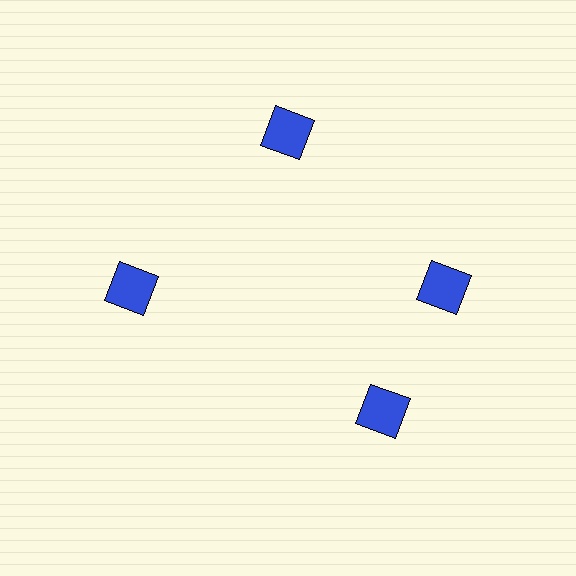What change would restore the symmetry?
The symmetry would be restored by rotating it back into even spacing with its neighbors so that all 4 squares sit at equal angles and equal distance from the center.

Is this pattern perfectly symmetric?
No. The 4 blue squares are arranged in a ring, but one element near the 6 o'clock position is rotated out of alignment along the ring, breaking the 4-fold rotational symmetry.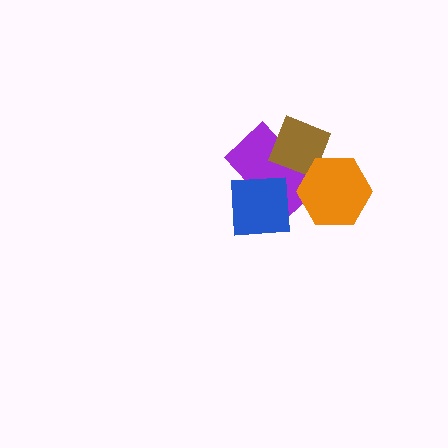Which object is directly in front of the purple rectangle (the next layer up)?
The brown diamond is directly in front of the purple rectangle.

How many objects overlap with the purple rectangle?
3 objects overlap with the purple rectangle.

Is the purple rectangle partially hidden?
Yes, it is partially covered by another shape.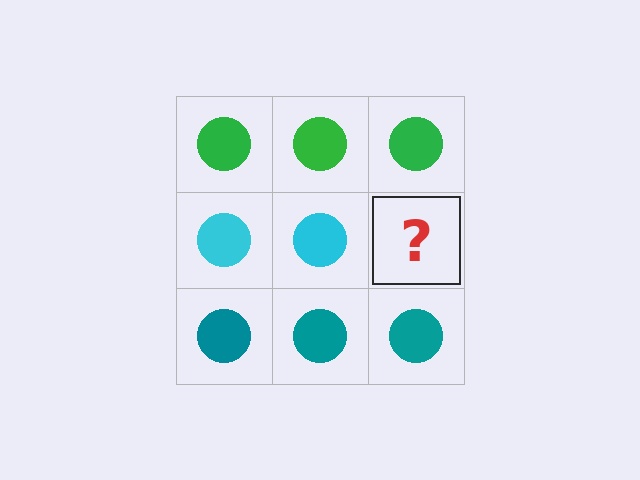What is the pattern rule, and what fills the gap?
The rule is that each row has a consistent color. The gap should be filled with a cyan circle.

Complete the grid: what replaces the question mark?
The question mark should be replaced with a cyan circle.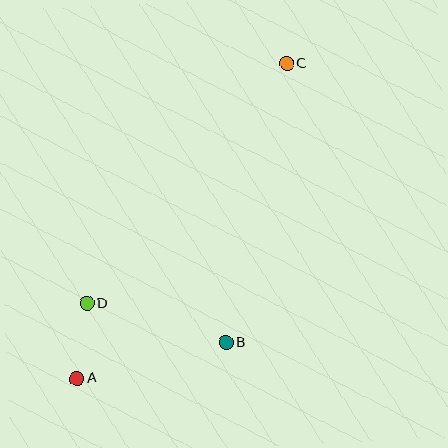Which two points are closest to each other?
Points A and D are closest to each other.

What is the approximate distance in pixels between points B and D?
The distance between B and D is approximately 145 pixels.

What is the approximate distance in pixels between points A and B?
The distance between A and B is approximately 153 pixels.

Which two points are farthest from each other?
Points A and C are farthest from each other.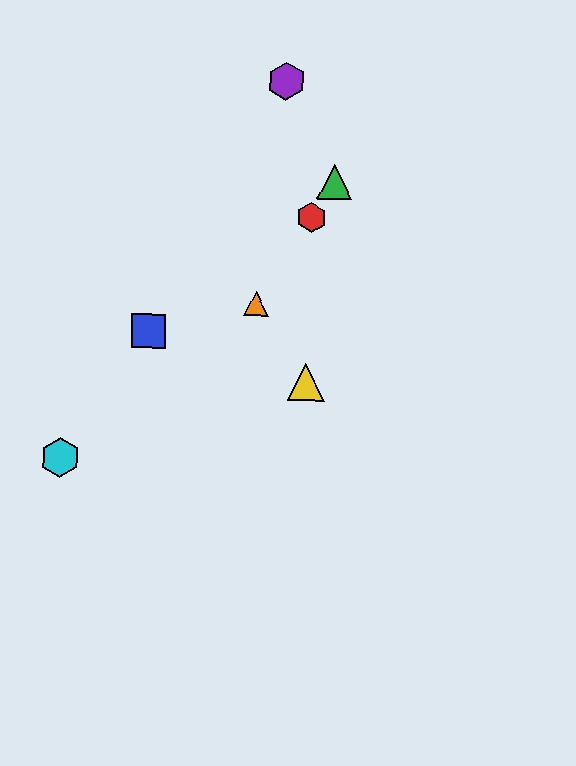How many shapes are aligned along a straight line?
3 shapes (the red hexagon, the green triangle, the orange triangle) are aligned along a straight line.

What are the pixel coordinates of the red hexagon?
The red hexagon is at (311, 218).